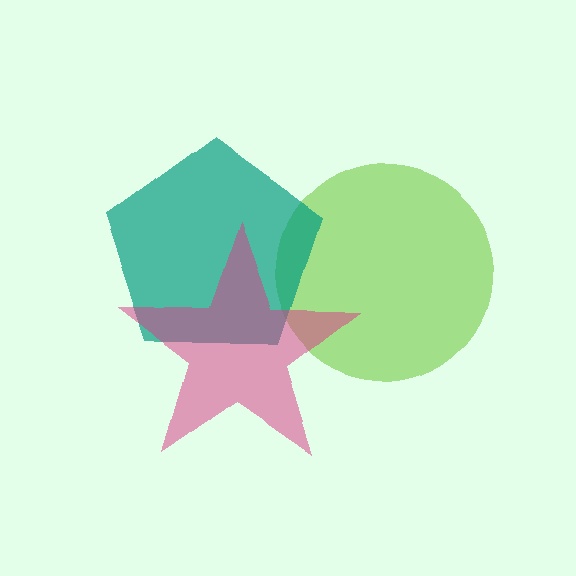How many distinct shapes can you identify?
There are 3 distinct shapes: a lime circle, a teal pentagon, a magenta star.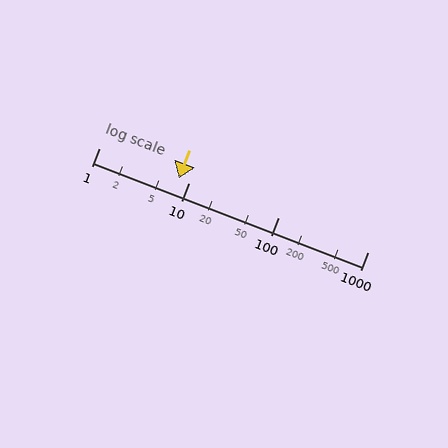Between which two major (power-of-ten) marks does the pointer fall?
The pointer is between 1 and 10.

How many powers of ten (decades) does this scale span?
The scale spans 3 decades, from 1 to 1000.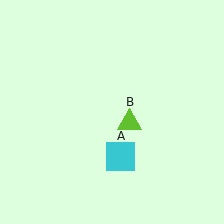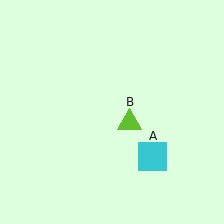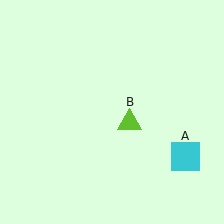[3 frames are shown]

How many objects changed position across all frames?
1 object changed position: cyan square (object A).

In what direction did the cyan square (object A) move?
The cyan square (object A) moved right.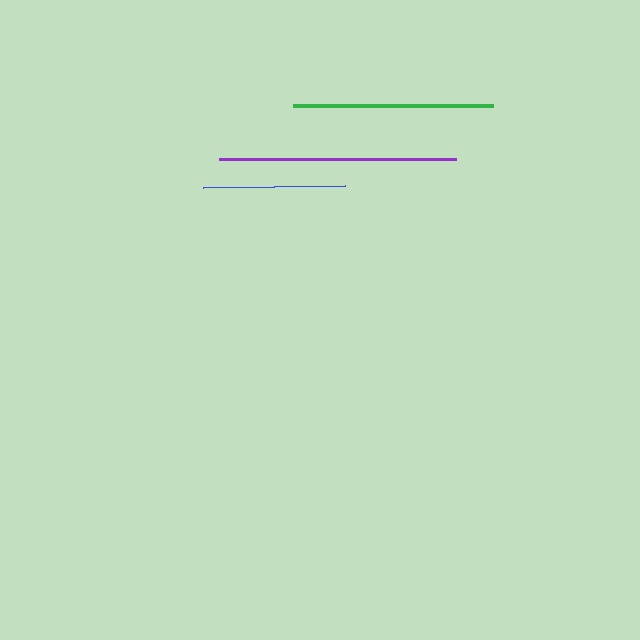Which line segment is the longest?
The purple line is the longest at approximately 237 pixels.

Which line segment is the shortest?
The blue line is the shortest at approximately 141 pixels.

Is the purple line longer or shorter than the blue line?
The purple line is longer than the blue line.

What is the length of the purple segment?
The purple segment is approximately 237 pixels long.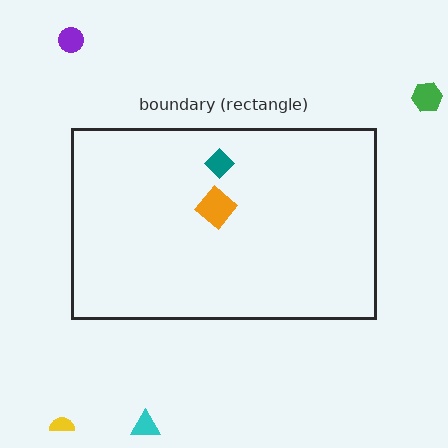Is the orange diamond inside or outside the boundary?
Inside.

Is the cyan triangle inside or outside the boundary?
Outside.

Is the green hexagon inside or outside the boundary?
Outside.